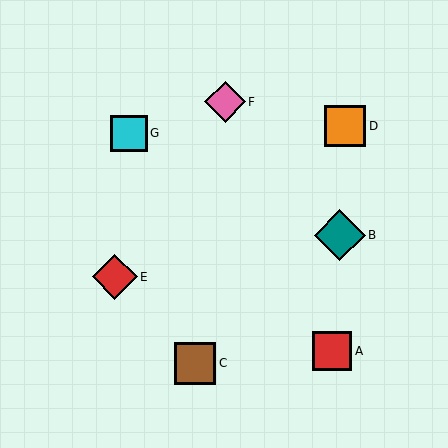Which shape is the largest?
The teal diamond (labeled B) is the largest.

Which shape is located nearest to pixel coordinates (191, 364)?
The brown square (labeled C) at (195, 363) is nearest to that location.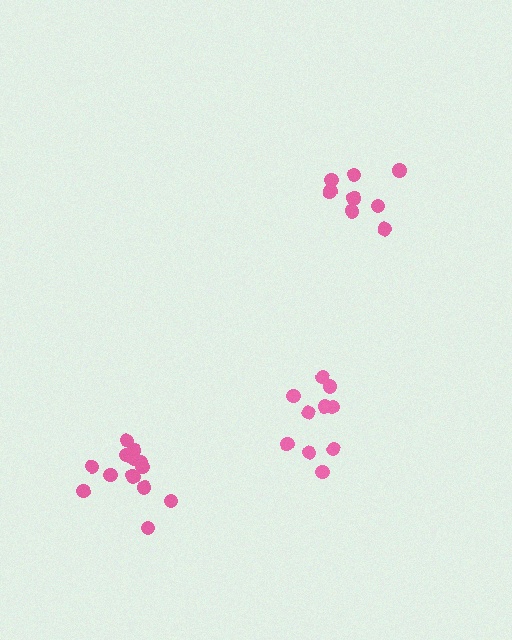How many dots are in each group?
Group 1: 8 dots, Group 2: 10 dots, Group 3: 14 dots (32 total).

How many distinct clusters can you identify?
There are 3 distinct clusters.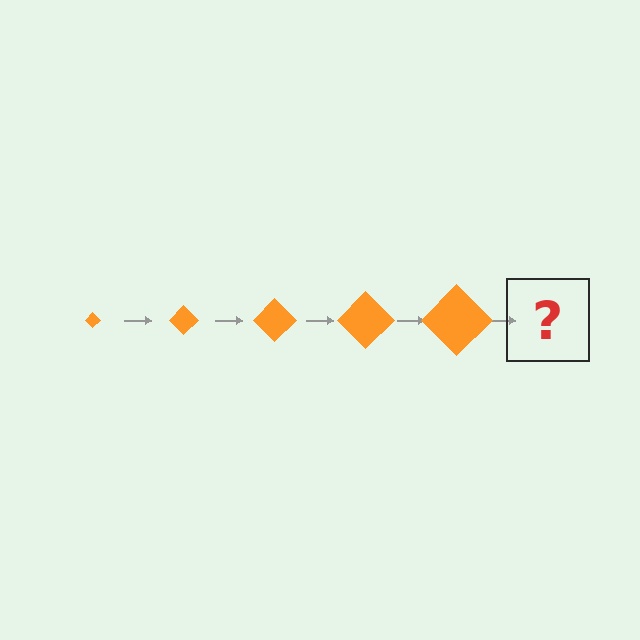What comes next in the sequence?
The next element should be an orange diamond, larger than the previous one.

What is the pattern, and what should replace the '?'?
The pattern is that the diamond gets progressively larger each step. The '?' should be an orange diamond, larger than the previous one.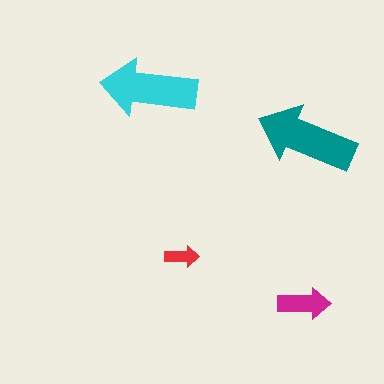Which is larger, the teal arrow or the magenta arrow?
The teal one.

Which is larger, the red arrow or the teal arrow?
The teal one.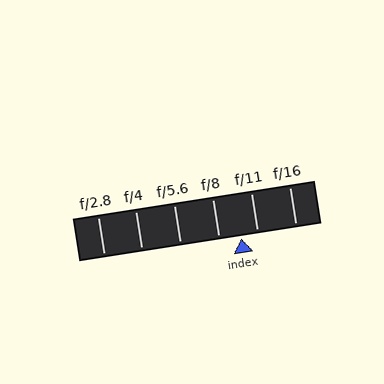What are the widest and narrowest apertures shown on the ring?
The widest aperture shown is f/2.8 and the narrowest is f/16.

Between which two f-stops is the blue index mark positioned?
The index mark is between f/8 and f/11.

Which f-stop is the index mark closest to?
The index mark is closest to f/11.